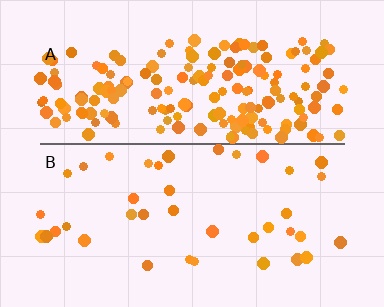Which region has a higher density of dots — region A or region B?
A (the top).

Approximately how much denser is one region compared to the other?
Approximately 4.6× — region A over region B.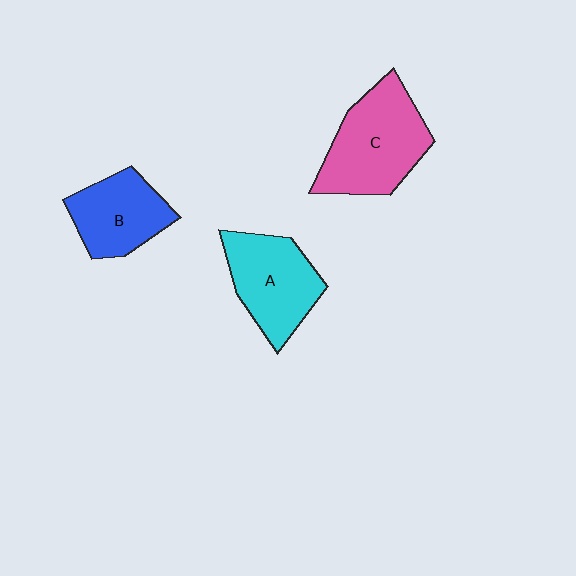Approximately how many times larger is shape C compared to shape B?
Approximately 1.4 times.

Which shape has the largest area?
Shape C (pink).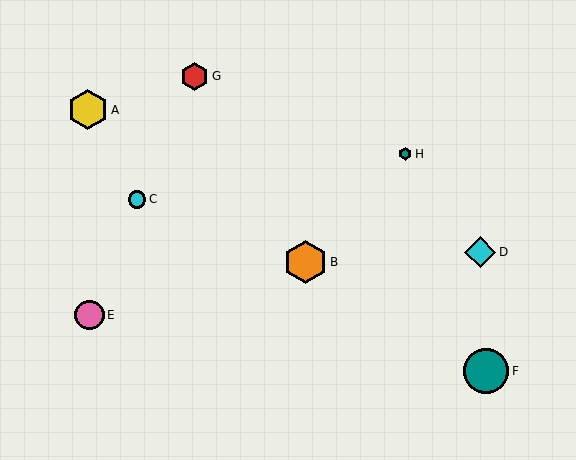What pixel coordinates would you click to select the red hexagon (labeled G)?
Click at (194, 76) to select the red hexagon G.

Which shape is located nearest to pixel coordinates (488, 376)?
The teal circle (labeled F) at (486, 371) is nearest to that location.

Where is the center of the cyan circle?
The center of the cyan circle is at (137, 199).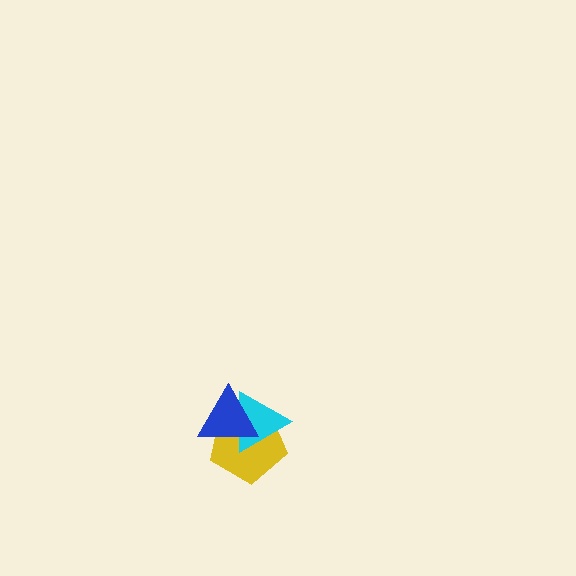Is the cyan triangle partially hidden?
Yes, it is partially covered by another shape.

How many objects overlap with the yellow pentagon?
2 objects overlap with the yellow pentagon.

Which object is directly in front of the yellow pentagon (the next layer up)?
The cyan triangle is directly in front of the yellow pentagon.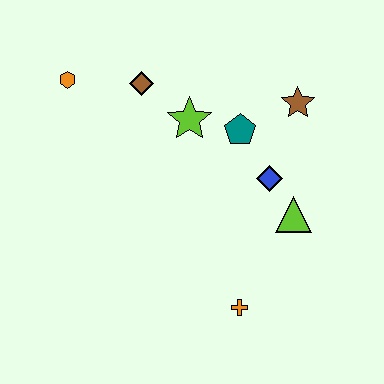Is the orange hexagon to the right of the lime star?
No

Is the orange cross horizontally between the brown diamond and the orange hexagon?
No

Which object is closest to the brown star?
The teal pentagon is closest to the brown star.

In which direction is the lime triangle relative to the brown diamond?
The lime triangle is to the right of the brown diamond.